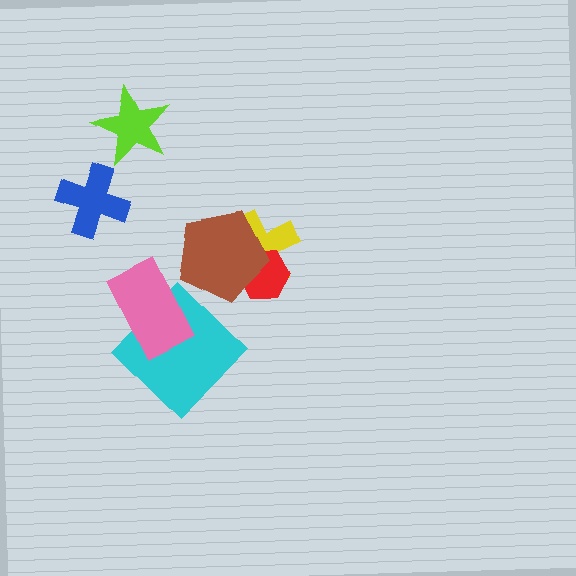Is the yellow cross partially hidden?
Yes, it is partially covered by another shape.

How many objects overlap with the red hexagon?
2 objects overlap with the red hexagon.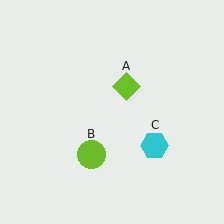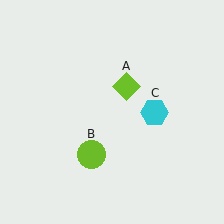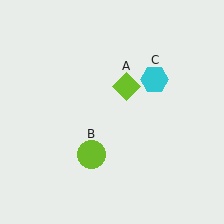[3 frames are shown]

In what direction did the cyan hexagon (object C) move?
The cyan hexagon (object C) moved up.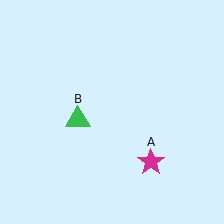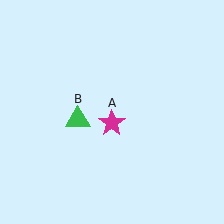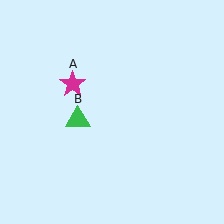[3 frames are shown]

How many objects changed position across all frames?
1 object changed position: magenta star (object A).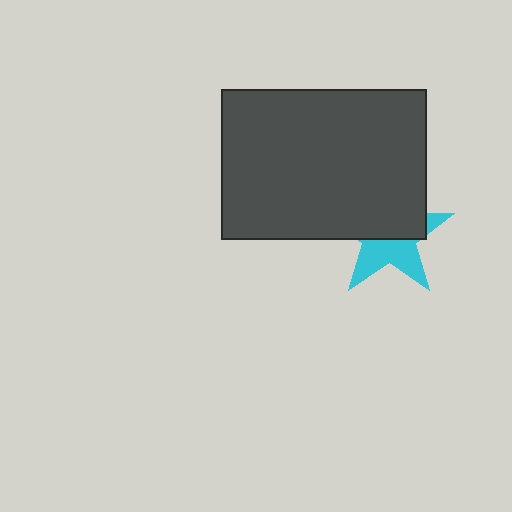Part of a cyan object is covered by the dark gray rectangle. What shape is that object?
It is a star.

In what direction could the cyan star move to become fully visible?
The cyan star could move down. That would shift it out from behind the dark gray rectangle entirely.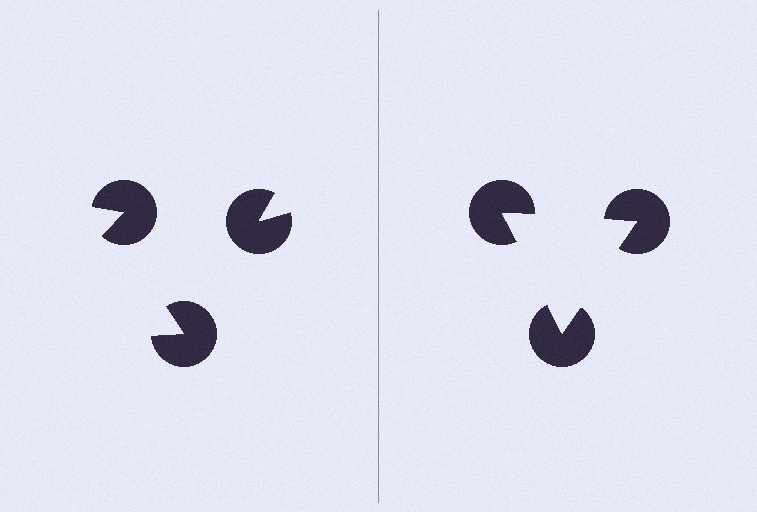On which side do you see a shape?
An illusory triangle appears on the right side. On the left side the wedge cuts are rotated, so no coherent shape forms.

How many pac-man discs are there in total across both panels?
6 — 3 on each side.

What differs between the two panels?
The pac-man discs are positioned identically on both sides; only the wedge orientations differ. On the right they align to a triangle; on the left they are misaligned.